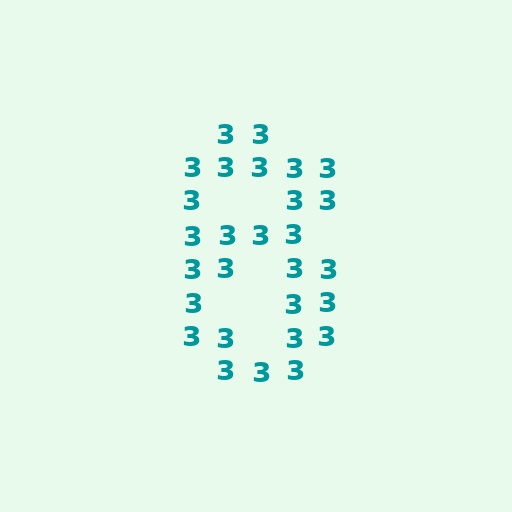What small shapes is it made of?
It is made of small digit 3's.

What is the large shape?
The large shape is the digit 8.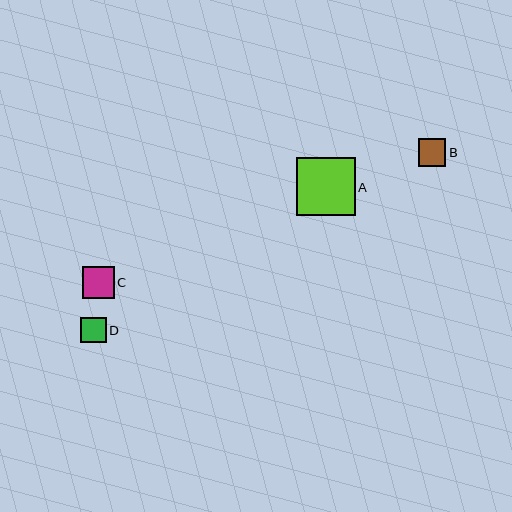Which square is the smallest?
Square D is the smallest with a size of approximately 25 pixels.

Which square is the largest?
Square A is the largest with a size of approximately 58 pixels.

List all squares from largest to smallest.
From largest to smallest: A, C, B, D.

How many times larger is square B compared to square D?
Square B is approximately 1.1 times the size of square D.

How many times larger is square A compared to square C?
Square A is approximately 1.8 times the size of square C.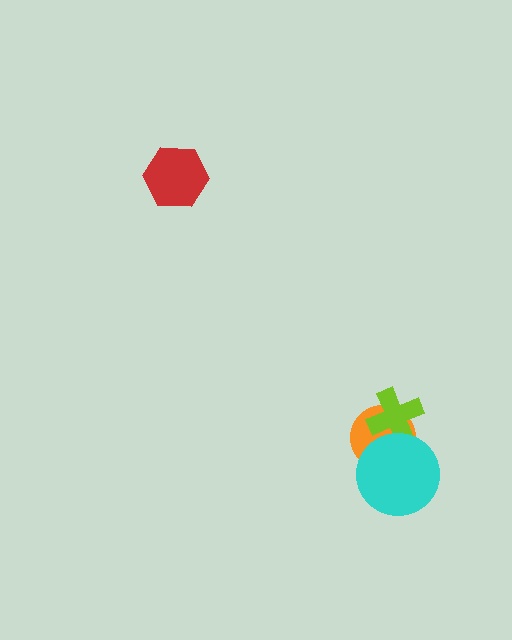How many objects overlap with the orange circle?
2 objects overlap with the orange circle.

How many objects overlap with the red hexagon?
0 objects overlap with the red hexagon.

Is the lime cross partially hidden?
Yes, it is partially covered by another shape.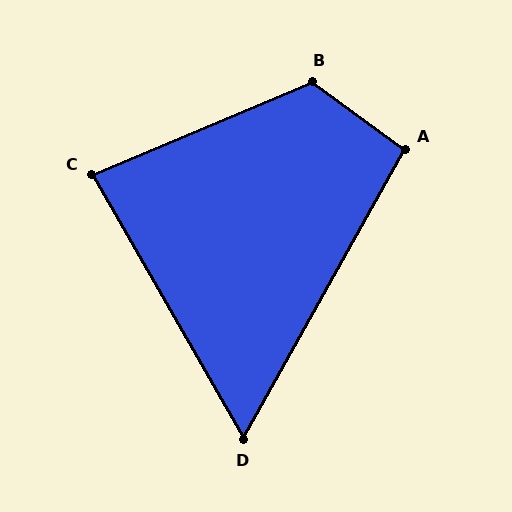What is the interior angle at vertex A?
Approximately 97 degrees (obtuse).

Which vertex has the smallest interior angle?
D, at approximately 59 degrees.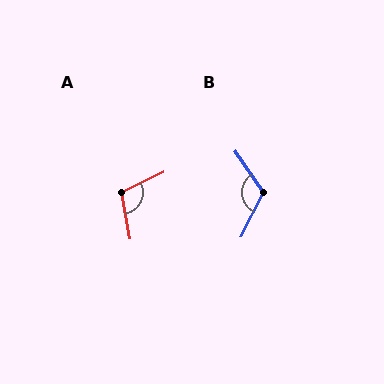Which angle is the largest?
B, at approximately 118 degrees.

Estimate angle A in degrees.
Approximately 105 degrees.